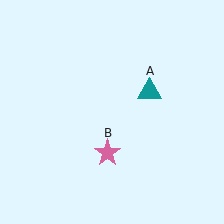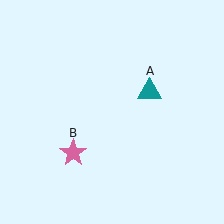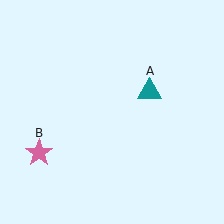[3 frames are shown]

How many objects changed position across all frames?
1 object changed position: pink star (object B).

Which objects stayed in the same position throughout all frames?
Teal triangle (object A) remained stationary.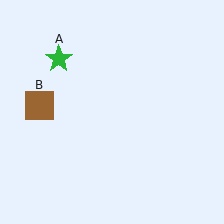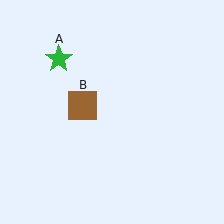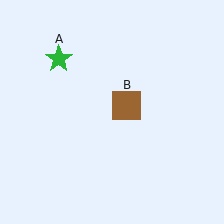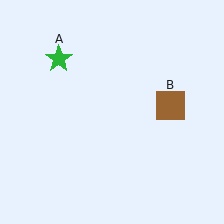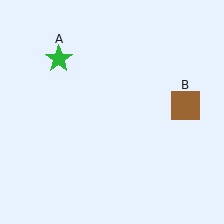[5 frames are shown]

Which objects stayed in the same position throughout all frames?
Green star (object A) remained stationary.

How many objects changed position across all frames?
1 object changed position: brown square (object B).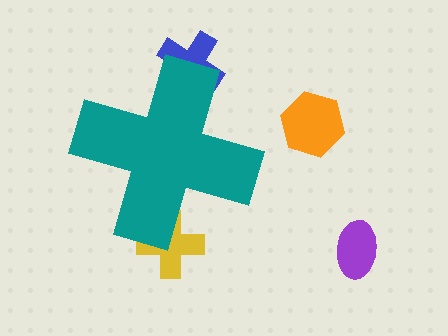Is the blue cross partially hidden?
Yes, the blue cross is partially hidden behind the teal cross.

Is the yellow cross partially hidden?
Yes, the yellow cross is partially hidden behind the teal cross.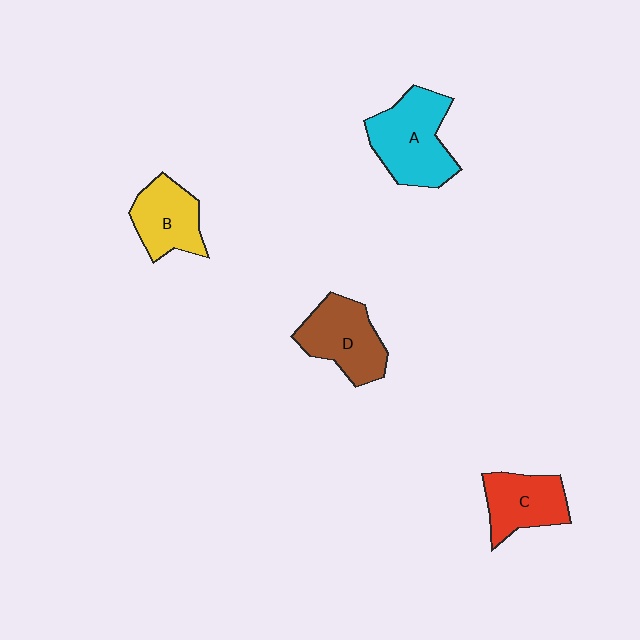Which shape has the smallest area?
Shape B (yellow).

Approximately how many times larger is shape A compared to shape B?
Approximately 1.4 times.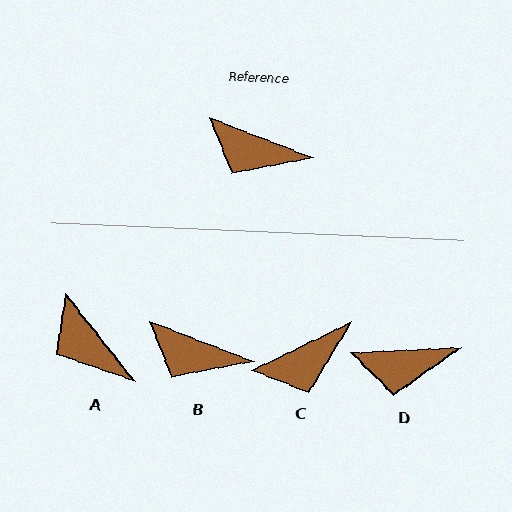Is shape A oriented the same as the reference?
No, it is off by about 30 degrees.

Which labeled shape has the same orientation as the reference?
B.